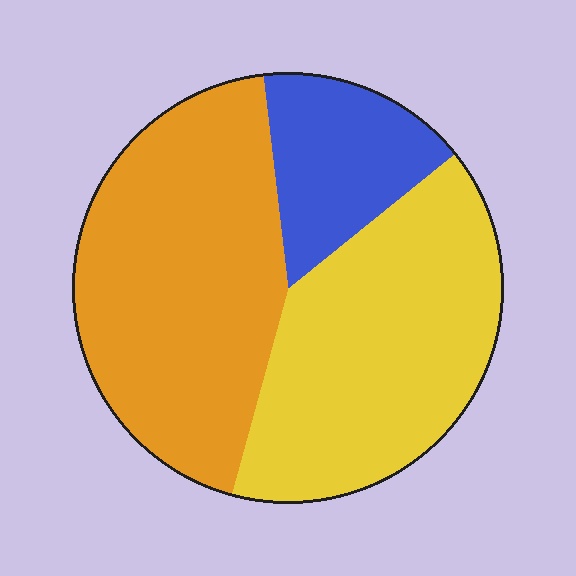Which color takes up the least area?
Blue, at roughly 15%.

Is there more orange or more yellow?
Orange.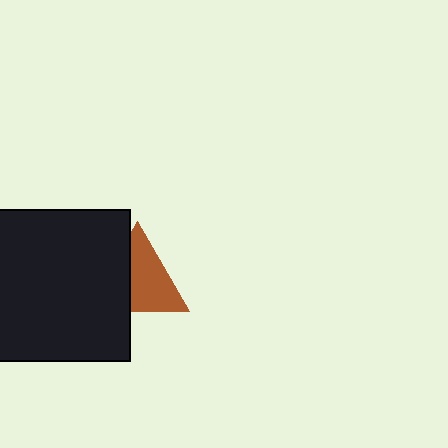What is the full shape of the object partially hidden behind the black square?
The partially hidden object is a brown triangle.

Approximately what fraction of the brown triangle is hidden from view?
Roughly 39% of the brown triangle is hidden behind the black square.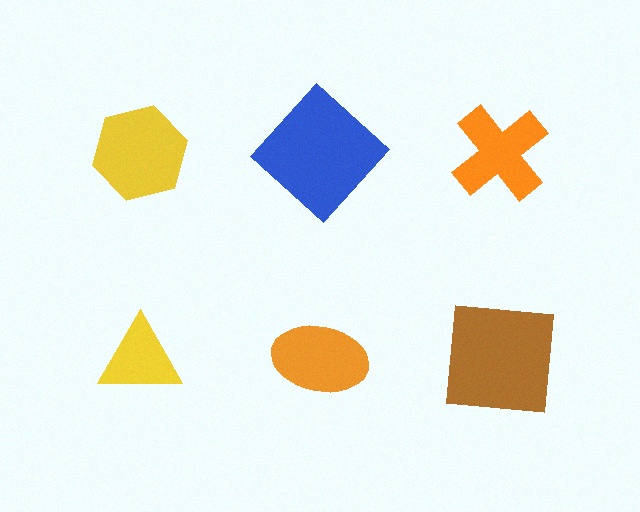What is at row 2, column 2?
An orange ellipse.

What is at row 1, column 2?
A blue diamond.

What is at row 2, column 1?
A yellow triangle.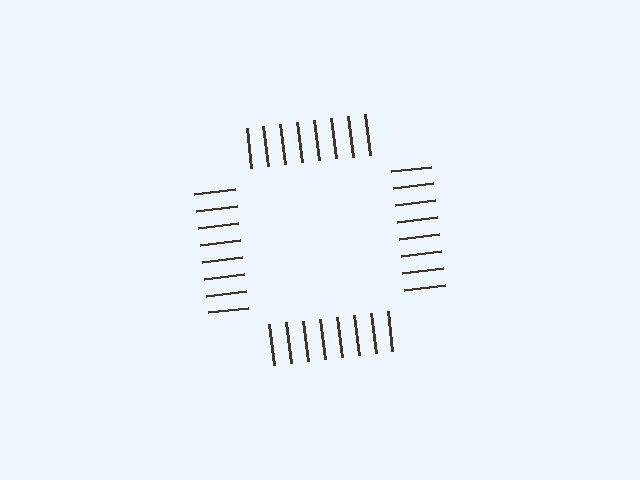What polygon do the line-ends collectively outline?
An illusory square — the line segments terminate on its edges but no continuous stroke is drawn.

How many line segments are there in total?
32 — 8 along each of the 4 edges.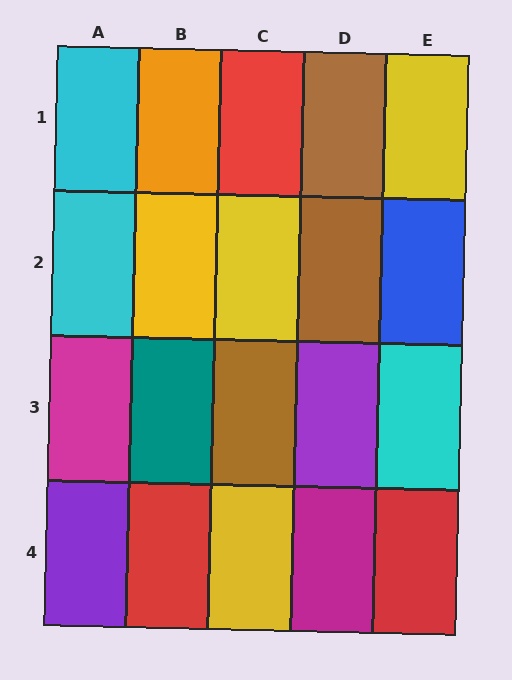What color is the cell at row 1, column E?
Yellow.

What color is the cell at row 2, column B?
Yellow.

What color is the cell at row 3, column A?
Magenta.